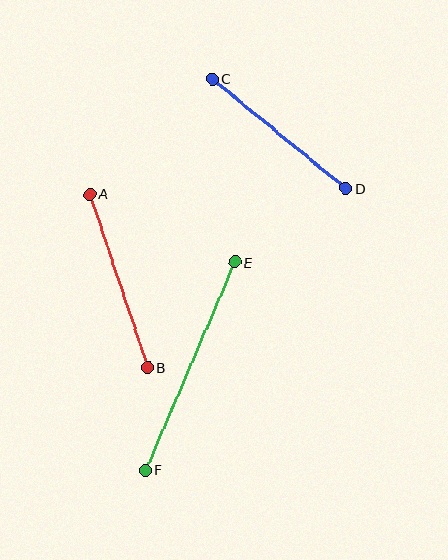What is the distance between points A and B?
The distance is approximately 183 pixels.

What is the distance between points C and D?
The distance is approximately 172 pixels.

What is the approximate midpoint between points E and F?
The midpoint is at approximately (190, 366) pixels.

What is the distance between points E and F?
The distance is approximately 226 pixels.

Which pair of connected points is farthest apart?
Points E and F are farthest apart.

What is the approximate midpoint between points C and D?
The midpoint is at approximately (279, 134) pixels.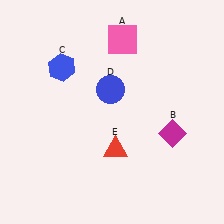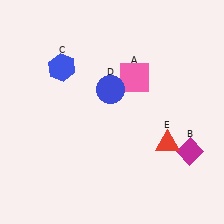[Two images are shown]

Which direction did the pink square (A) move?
The pink square (A) moved down.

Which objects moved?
The objects that moved are: the pink square (A), the magenta diamond (B), the red triangle (E).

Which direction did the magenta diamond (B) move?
The magenta diamond (B) moved down.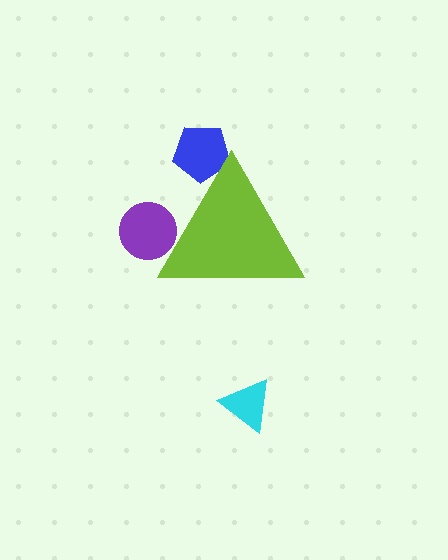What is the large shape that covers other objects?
A lime triangle.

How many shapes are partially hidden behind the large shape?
2 shapes are partially hidden.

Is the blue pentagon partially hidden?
Yes, the blue pentagon is partially hidden behind the lime triangle.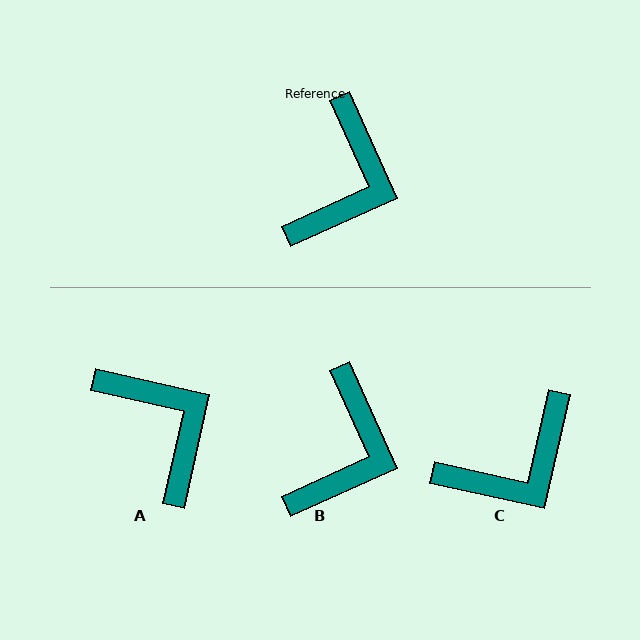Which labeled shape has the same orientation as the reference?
B.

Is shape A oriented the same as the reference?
No, it is off by about 53 degrees.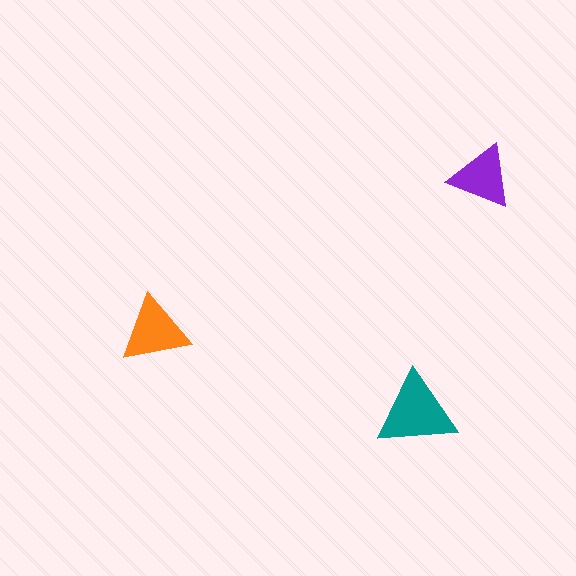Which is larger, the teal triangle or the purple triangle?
The teal one.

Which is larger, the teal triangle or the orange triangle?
The teal one.